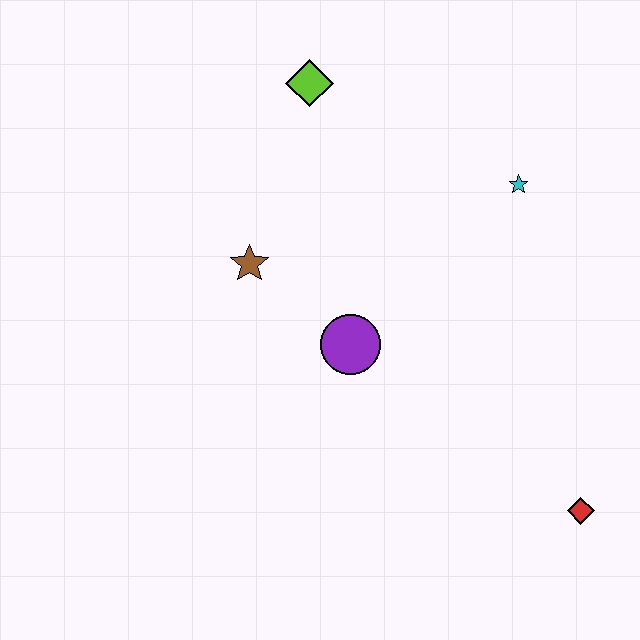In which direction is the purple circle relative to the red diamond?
The purple circle is to the left of the red diamond.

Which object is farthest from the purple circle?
The red diamond is farthest from the purple circle.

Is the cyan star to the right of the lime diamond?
Yes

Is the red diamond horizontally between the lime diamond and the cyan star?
No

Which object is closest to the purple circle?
The brown star is closest to the purple circle.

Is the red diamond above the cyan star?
No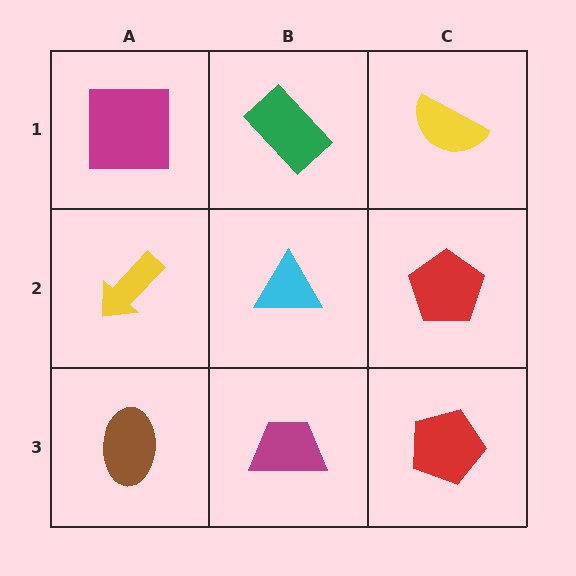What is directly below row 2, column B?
A magenta trapezoid.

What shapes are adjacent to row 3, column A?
A yellow arrow (row 2, column A), a magenta trapezoid (row 3, column B).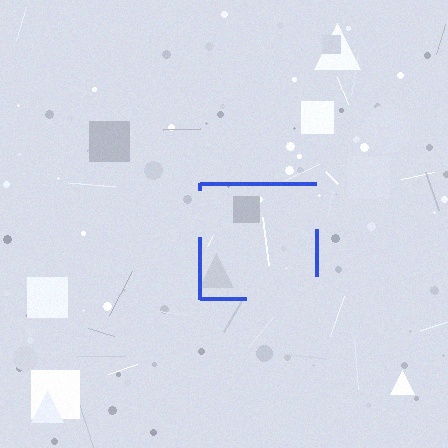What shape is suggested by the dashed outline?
The dashed outline suggests a square.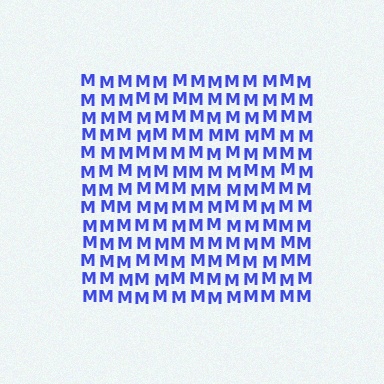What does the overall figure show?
The overall figure shows a square.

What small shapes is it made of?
It is made of small letter M's.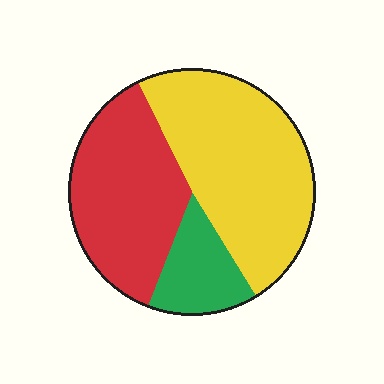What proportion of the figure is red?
Red covers roughly 35% of the figure.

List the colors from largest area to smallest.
From largest to smallest: yellow, red, green.